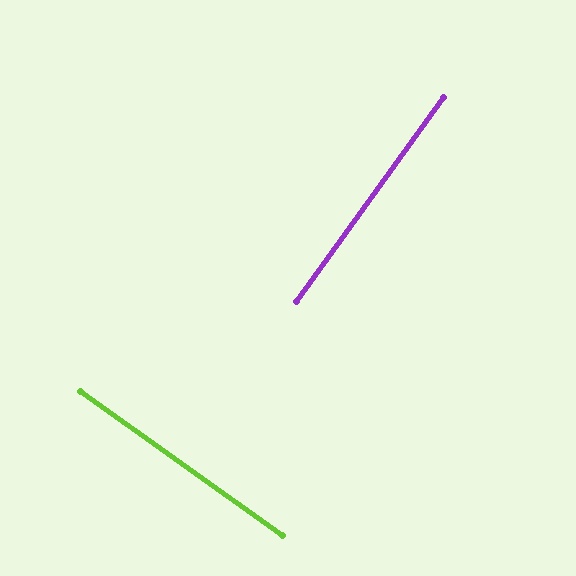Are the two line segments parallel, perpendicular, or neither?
Perpendicular — they meet at approximately 90°.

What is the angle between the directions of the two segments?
Approximately 90 degrees.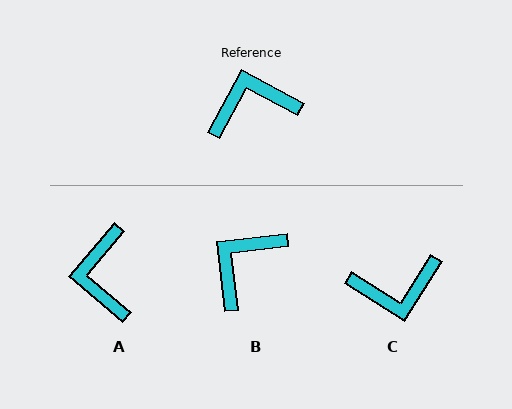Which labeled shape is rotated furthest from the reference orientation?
C, about 176 degrees away.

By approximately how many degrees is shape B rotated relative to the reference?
Approximately 35 degrees counter-clockwise.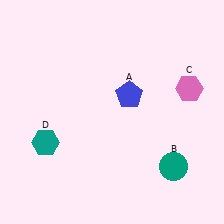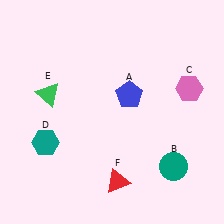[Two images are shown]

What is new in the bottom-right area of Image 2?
A red triangle (F) was added in the bottom-right area of Image 2.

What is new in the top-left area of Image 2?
A green triangle (E) was added in the top-left area of Image 2.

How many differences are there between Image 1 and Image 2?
There are 2 differences between the two images.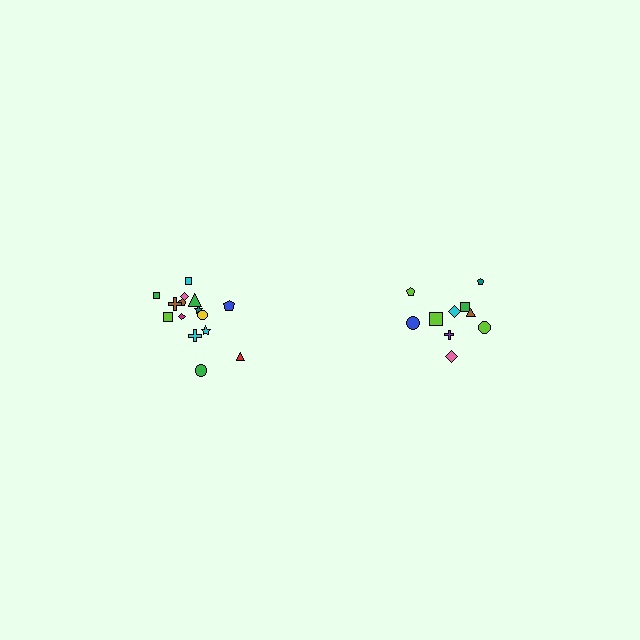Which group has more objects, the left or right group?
The left group.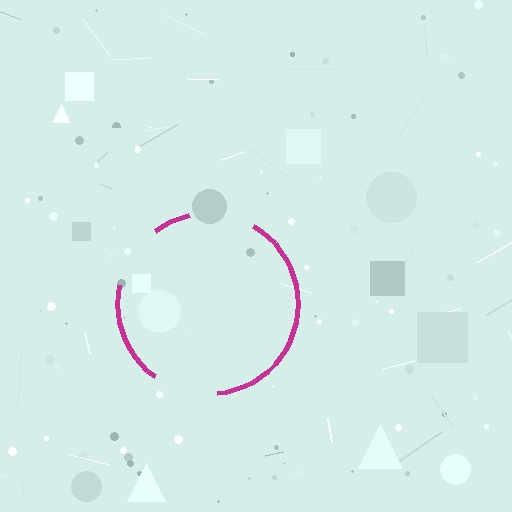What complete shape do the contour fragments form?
The contour fragments form a circle.